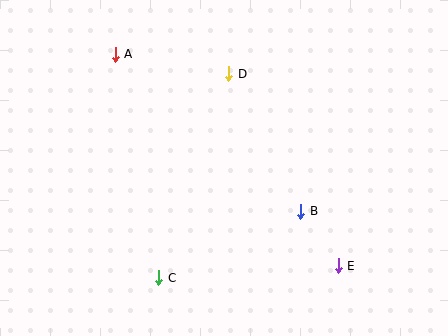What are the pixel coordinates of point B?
Point B is at (301, 211).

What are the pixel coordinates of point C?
Point C is at (159, 278).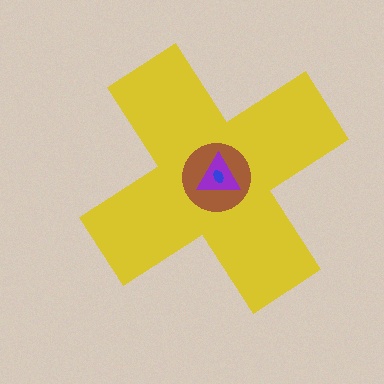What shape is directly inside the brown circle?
The purple triangle.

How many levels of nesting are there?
4.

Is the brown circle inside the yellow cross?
Yes.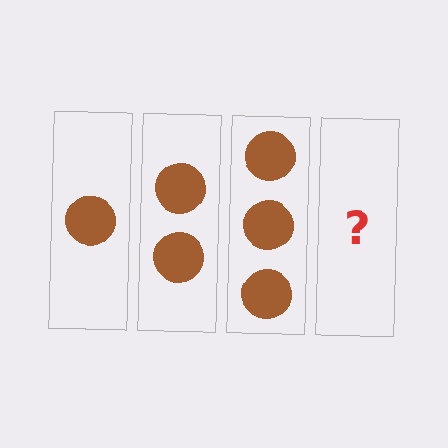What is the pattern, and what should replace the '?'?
The pattern is that each step adds one more circle. The '?' should be 4 circles.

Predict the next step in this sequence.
The next step is 4 circles.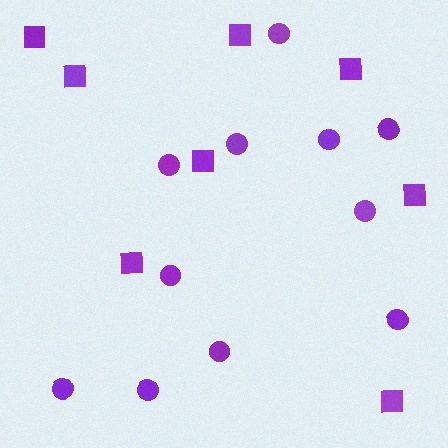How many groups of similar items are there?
There are 2 groups: one group of circles (11) and one group of squares (8).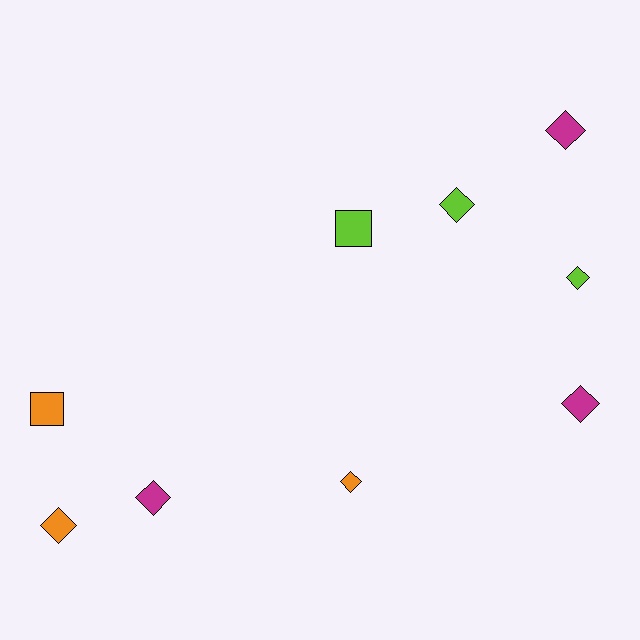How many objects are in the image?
There are 9 objects.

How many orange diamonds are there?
There are 2 orange diamonds.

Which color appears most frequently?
Orange, with 3 objects.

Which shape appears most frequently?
Diamond, with 7 objects.